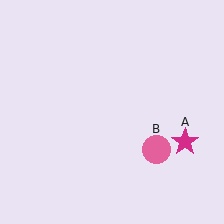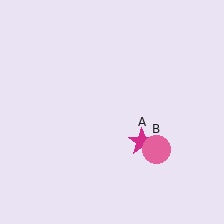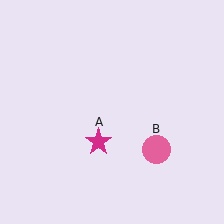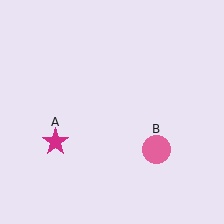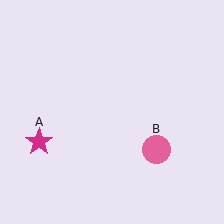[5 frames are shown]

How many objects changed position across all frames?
1 object changed position: magenta star (object A).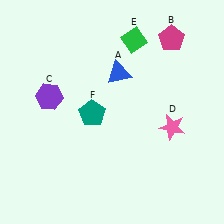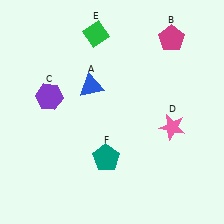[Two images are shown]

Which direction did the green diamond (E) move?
The green diamond (E) moved left.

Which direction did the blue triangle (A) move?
The blue triangle (A) moved left.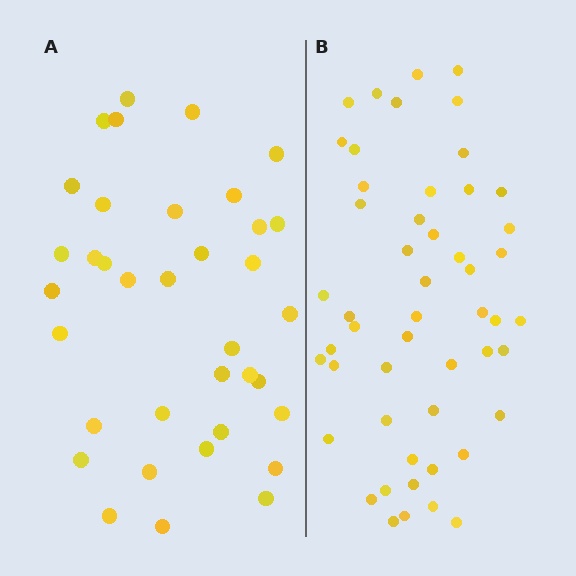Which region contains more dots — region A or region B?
Region B (the right region) has more dots.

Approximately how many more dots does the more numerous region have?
Region B has approximately 15 more dots than region A.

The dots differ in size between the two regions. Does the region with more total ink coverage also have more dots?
No. Region A has more total ink coverage because its dots are larger, but region B actually contains more individual dots. Total area can be misleading — the number of items is what matters here.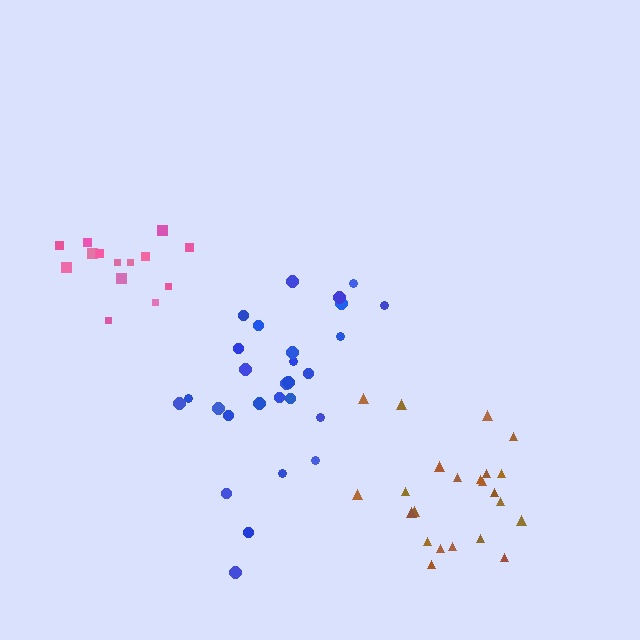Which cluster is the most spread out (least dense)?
Blue.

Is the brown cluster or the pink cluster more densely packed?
Brown.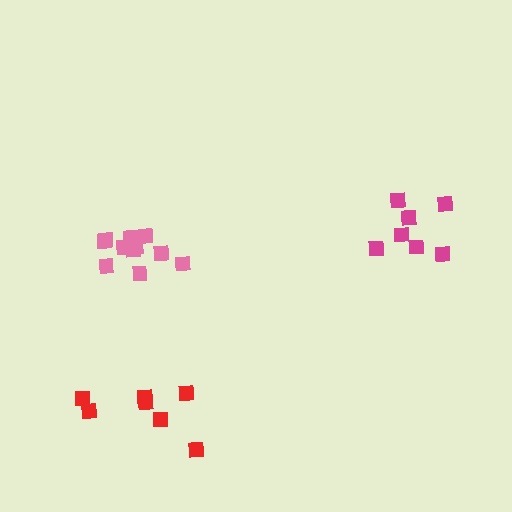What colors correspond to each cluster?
The clusters are colored: magenta, red, pink.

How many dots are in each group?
Group 1: 7 dots, Group 2: 7 dots, Group 3: 11 dots (25 total).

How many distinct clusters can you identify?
There are 3 distinct clusters.